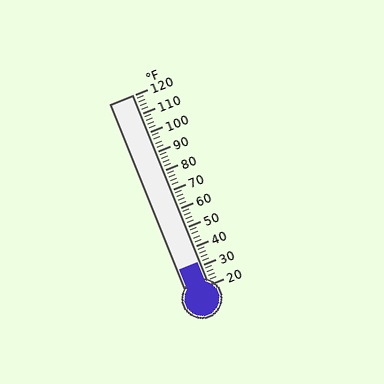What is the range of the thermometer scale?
The thermometer scale ranges from 20°F to 120°F.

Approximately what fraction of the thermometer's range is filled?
The thermometer is filled to approximately 10% of its range.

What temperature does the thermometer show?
The thermometer shows approximately 32°F.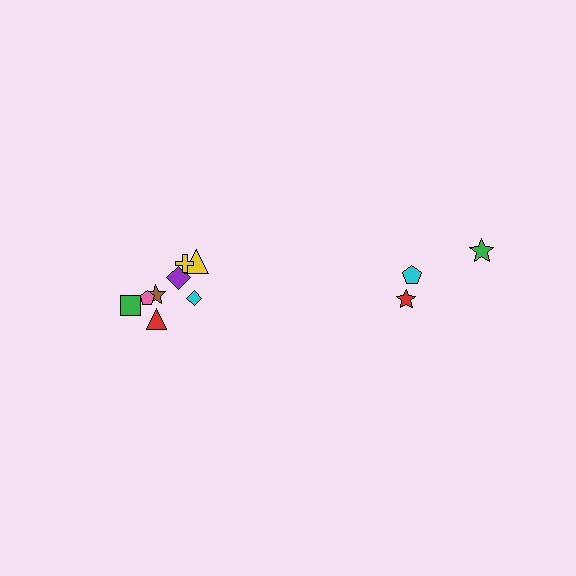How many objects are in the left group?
There are 8 objects.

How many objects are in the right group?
There are 3 objects.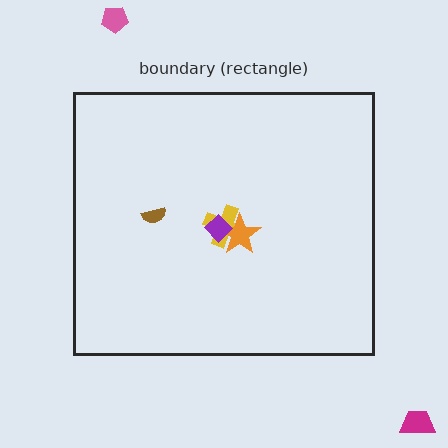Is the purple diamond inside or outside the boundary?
Inside.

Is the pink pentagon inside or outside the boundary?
Outside.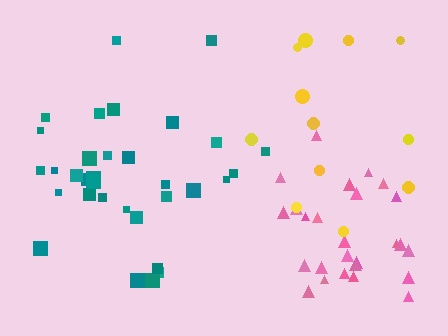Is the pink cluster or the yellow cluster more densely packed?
Pink.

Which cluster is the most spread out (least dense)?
Yellow.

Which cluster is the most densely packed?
Teal.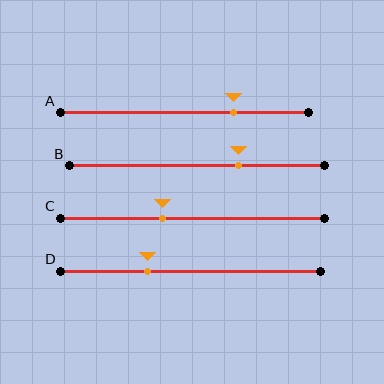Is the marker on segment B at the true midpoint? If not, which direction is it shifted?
No, the marker on segment B is shifted to the right by about 17% of the segment length.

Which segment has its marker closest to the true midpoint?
Segment C has its marker closest to the true midpoint.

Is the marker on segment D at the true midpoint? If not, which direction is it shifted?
No, the marker on segment D is shifted to the left by about 16% of the segment length.